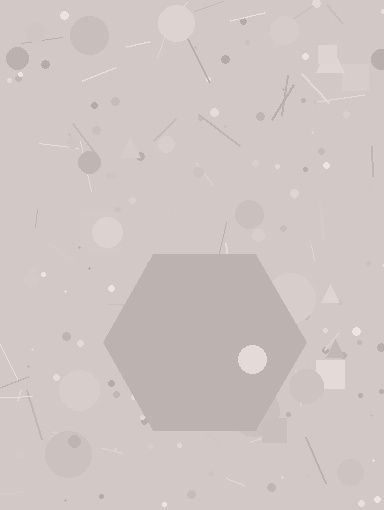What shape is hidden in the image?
A hexagon is hidden in the image.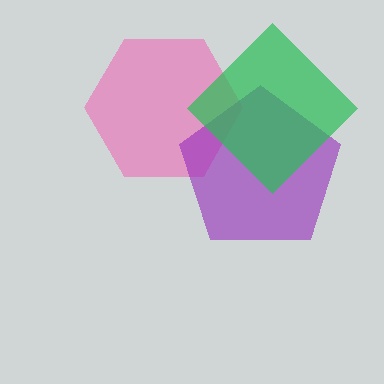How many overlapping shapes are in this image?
There are 3 overlapping shapes in the image.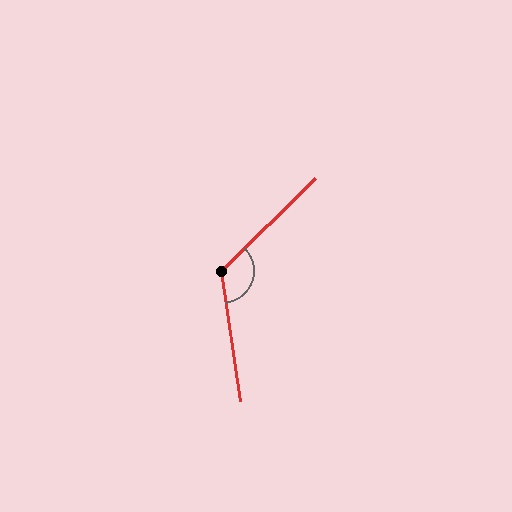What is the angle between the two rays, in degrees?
Approximately 126 degrees.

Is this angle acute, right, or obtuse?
It is obtuse.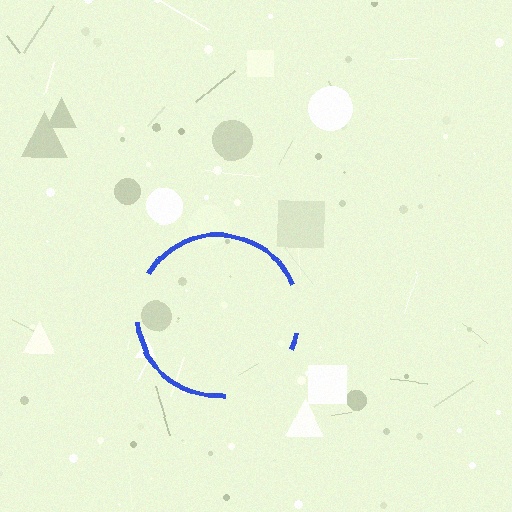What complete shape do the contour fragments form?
The contour fragments form a circle.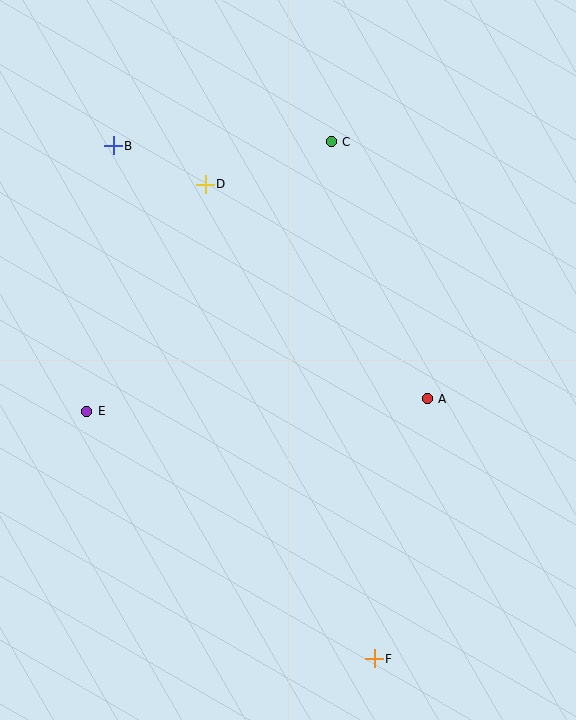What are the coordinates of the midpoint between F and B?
The midpoint between F and B is at (244, 402).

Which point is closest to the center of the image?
Point A at (427, 399) is closest to the center.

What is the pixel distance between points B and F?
The distance between B and F is 576 pixels.